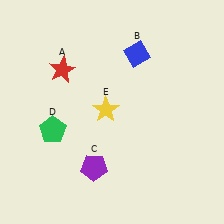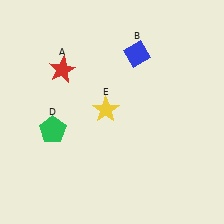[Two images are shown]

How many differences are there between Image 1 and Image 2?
There is 1 difference between the two images.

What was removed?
The purple pentagon (C) was removed in Image 2.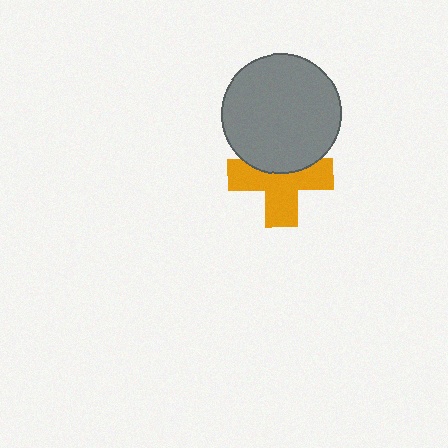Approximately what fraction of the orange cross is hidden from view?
Roughly 36% of the orange cross is hidden behind the gray circle.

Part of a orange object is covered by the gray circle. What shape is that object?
It is a cross.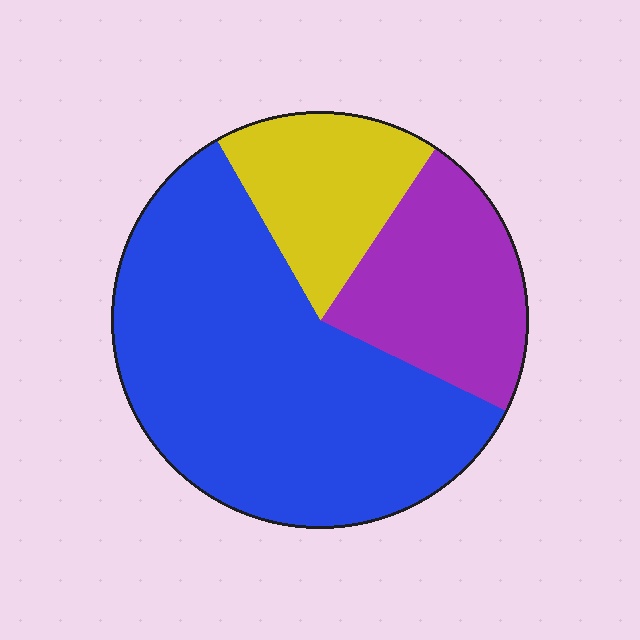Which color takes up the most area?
Blue, at roughly 60%.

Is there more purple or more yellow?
Purple.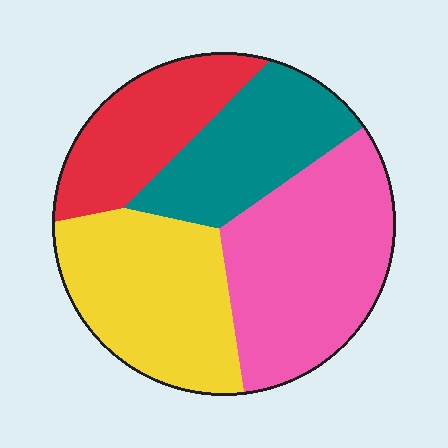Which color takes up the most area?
Pink, at roughly 35%.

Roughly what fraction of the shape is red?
Red takes up about one fifth (1/5) of the shape.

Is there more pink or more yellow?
Pink.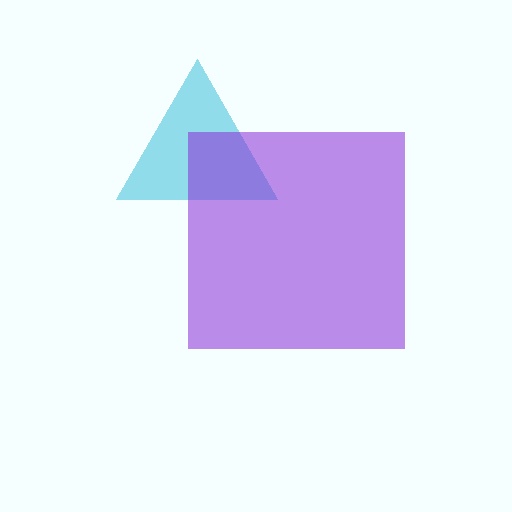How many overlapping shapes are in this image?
There are 2 overlapping shapes in the image.